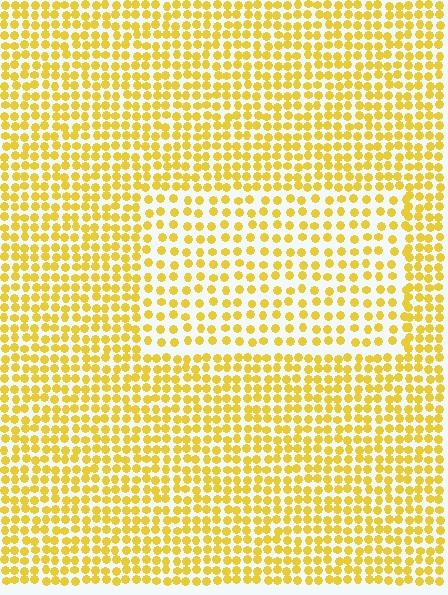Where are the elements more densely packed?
The elements are more densely packed outside the rectangle boundary.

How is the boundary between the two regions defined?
The boundary is defined by a change in element density (approximately 1.6x ratio). All elements are the same color, size, and shape.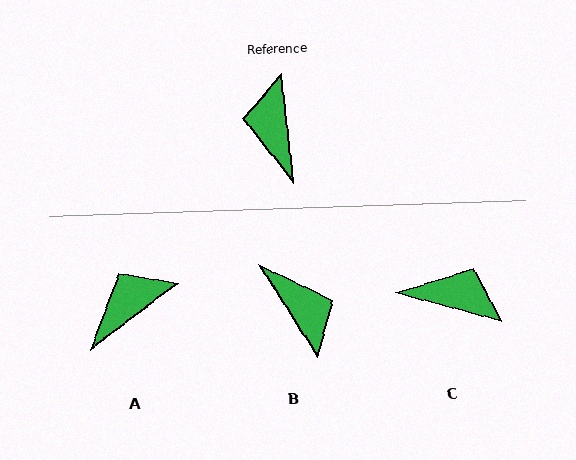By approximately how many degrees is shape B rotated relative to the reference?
Approximately 154 degrees clockwise.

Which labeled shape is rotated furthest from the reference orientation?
B, about 154 degrees away.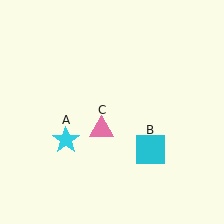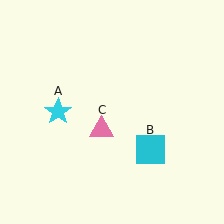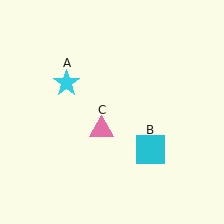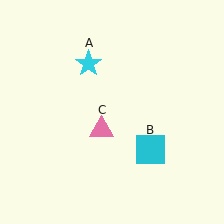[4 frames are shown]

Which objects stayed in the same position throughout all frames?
Cyan square (object B) and pink triangle (object C) remained stationary.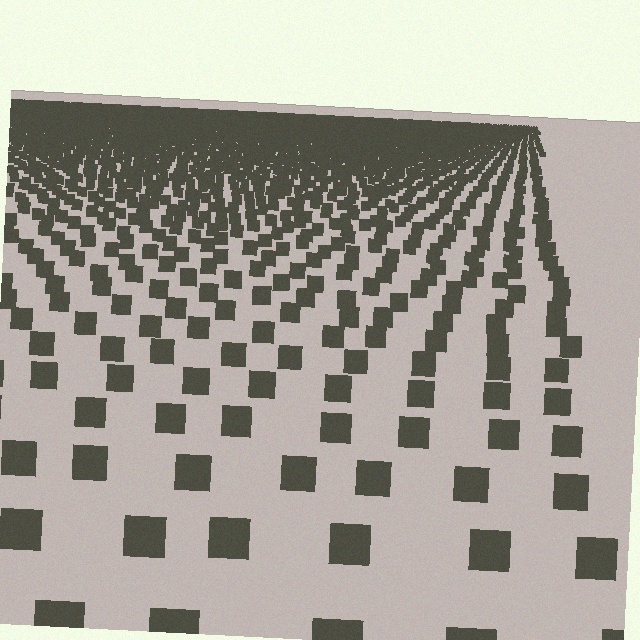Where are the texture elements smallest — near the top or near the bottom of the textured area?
Near the top.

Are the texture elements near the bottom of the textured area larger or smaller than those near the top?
Larger. Near the bottom, elements are closer to the viewer and appear at a bigger on-screen size.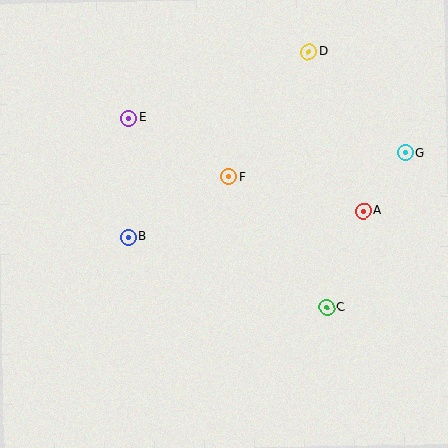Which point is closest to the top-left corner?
Point E is closest to the top-left corner.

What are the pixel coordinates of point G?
Point G is at (405, 152).